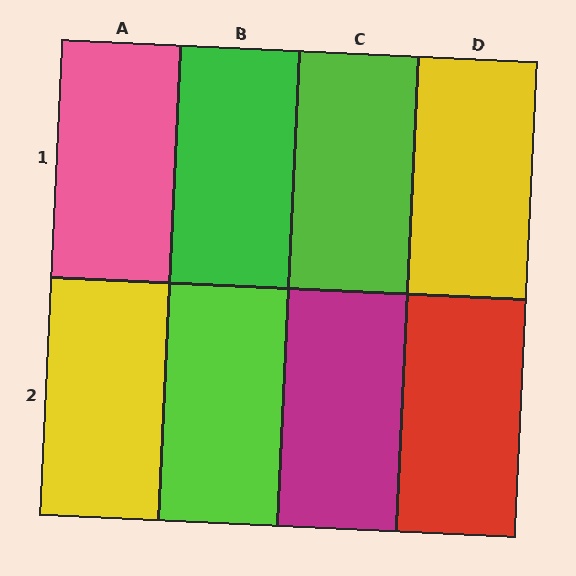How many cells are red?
1 cell is red.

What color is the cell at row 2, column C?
Magenta.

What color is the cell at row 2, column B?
Lime.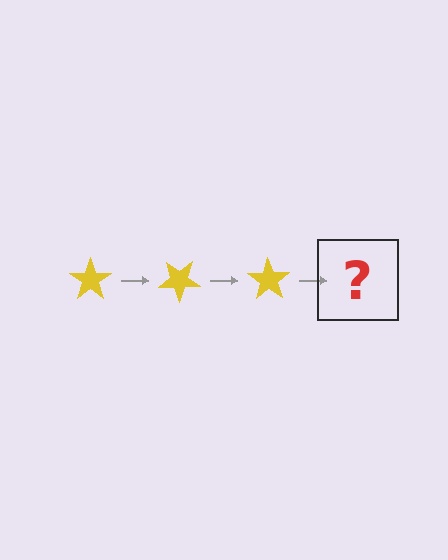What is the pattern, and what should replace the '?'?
The pattern is that the star rotates 35 degrees each step. The '?' should be a yellow star rotated 105 degrees.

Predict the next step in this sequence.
The next step is a yellow star rotated 105 degrees.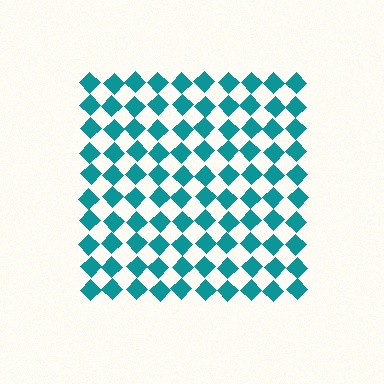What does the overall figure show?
The overall figure shows a square.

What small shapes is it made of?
It is made of small diamonds.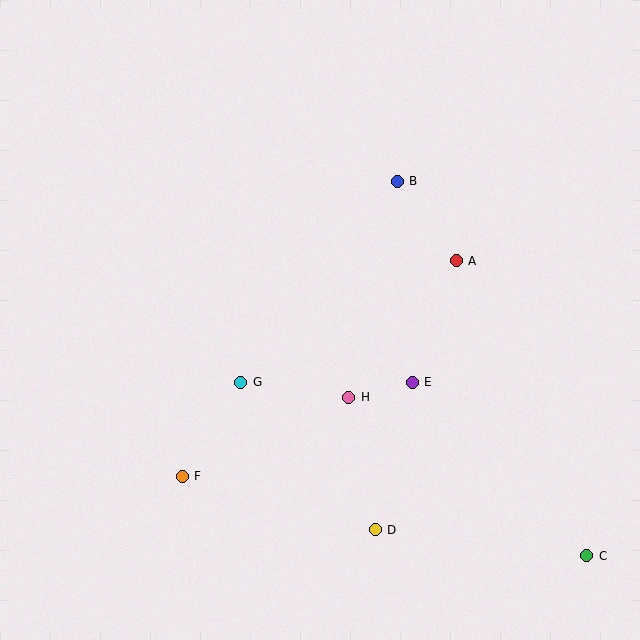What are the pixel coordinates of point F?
Point F is at (182, 476).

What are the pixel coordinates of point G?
Point G is at (241, 382).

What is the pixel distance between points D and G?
The distance between D and G is 200 pixels.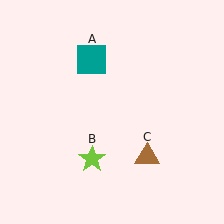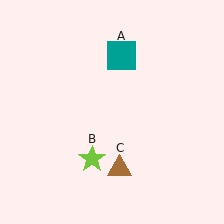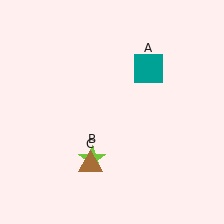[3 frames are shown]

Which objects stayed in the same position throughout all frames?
Lime star (object B) remained stationary.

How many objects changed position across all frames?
2 objects changed position: teal square (object A), brown triangle (object C).